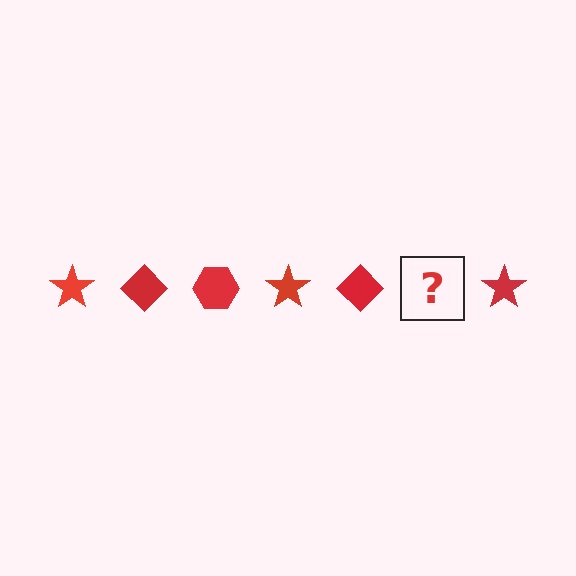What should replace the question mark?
The question mark should be replaced with a red hexagon.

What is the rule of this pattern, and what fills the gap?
The rule is that the pattern cycles through star, diamond, hexagon shapes in red. The gap should be filled with a red hexagon.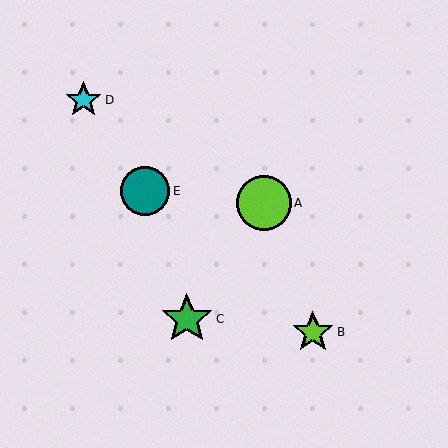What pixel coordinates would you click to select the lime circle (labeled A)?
Click at (264, 203) to select the lime circle A.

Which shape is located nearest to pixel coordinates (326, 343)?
The lime star (labeled B) at (313, 332) is nearest to that location.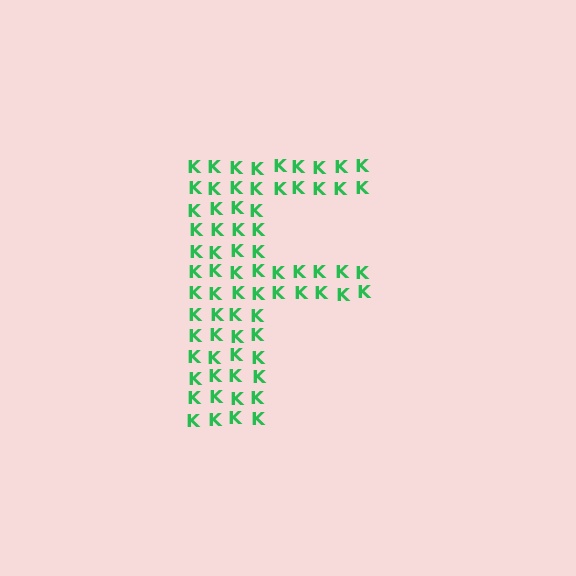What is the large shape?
The large shape is the letter F.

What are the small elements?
The small elements are letter K's.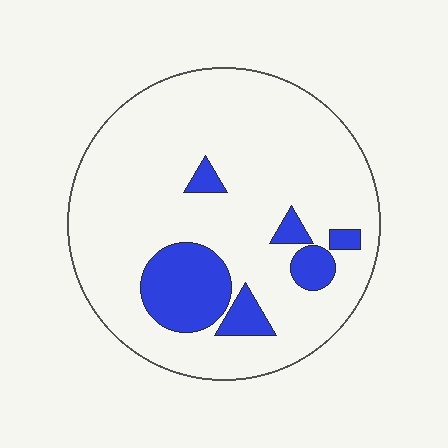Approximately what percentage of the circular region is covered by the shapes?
Approximately 15%.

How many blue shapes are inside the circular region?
6.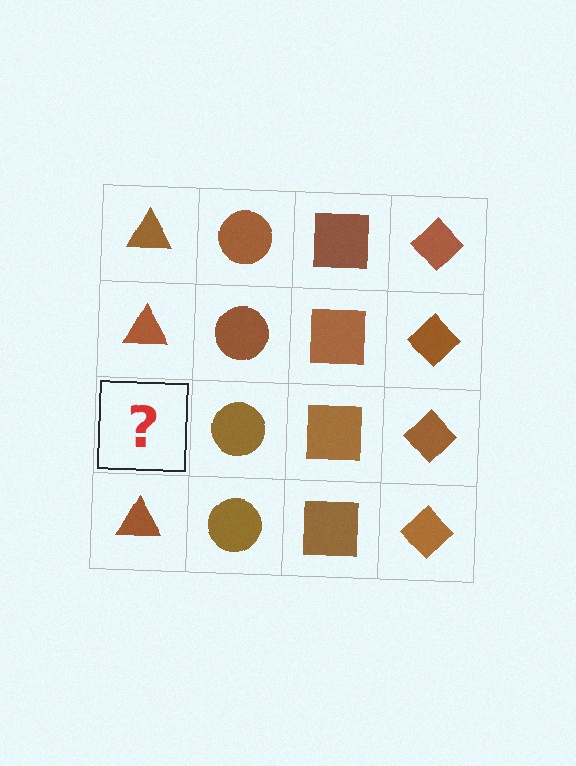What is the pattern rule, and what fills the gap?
The rule is that each column has a consistent shape. The gap should be filled with a brown triangle.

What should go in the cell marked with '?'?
The missing cell should contain a brown triangle.